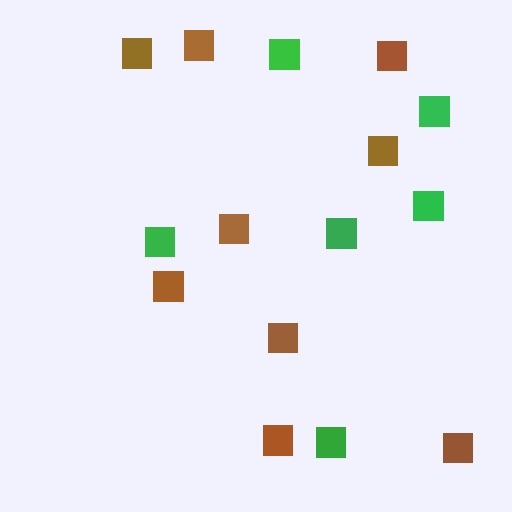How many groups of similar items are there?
There are 2 groups: one group of brown squares (9) and one group of green squares (6).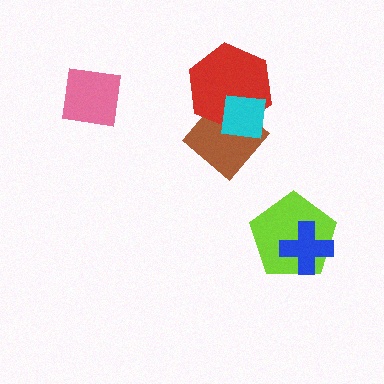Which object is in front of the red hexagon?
The cyan square is in front of the red hexagon.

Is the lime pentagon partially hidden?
Yes, it is partially covered by another shape.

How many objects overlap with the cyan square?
2 objects overlap with the cyan square.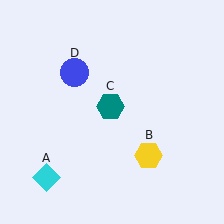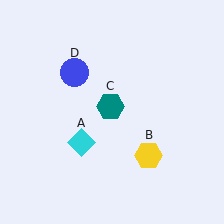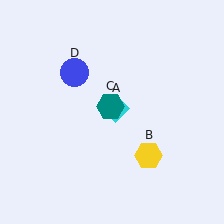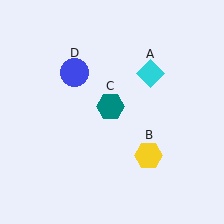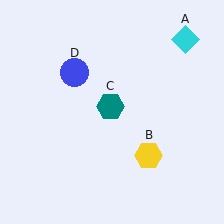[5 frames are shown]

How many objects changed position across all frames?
1 object changed position: cyan diamond (object A).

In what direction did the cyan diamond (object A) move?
The cyan diamond (object A) moved up and to the right.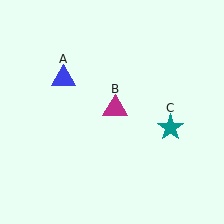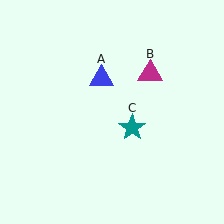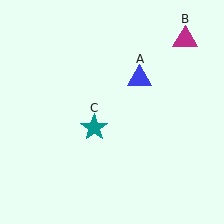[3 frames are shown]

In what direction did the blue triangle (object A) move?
The blue triangle (object A) moved right.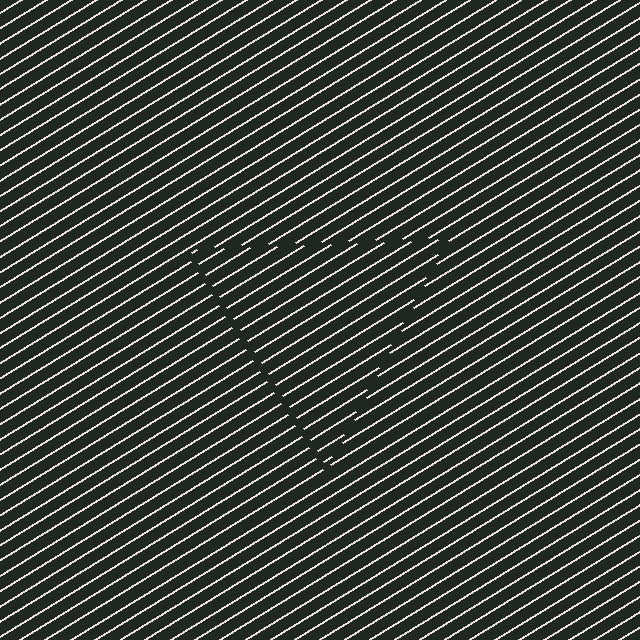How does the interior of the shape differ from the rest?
The interior of the shape contains the same grating, shifted by half a period — the contour is defined by the phase discontinuity where line-ends from the inner and outer gratings abut.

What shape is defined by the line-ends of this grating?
An illusory triangle. The interior of the shape contains the same grating, shifted by half a period — the contour is defined by the phase discontinuity where line-ends from the inner and outer gratings abut.